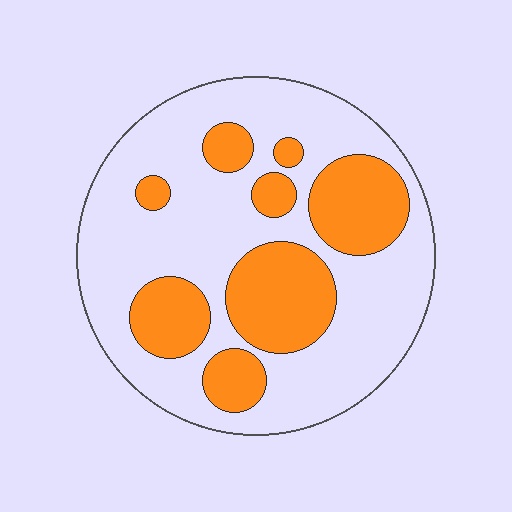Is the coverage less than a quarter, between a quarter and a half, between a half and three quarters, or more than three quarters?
Between a quarter and a half.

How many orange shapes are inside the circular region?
8.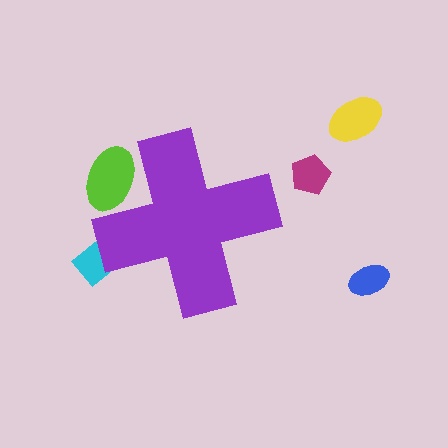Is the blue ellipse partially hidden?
No, the blue ellipse is fully visible.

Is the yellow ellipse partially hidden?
No, the yellow ellipse is fully visible.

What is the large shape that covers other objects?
A purple cross.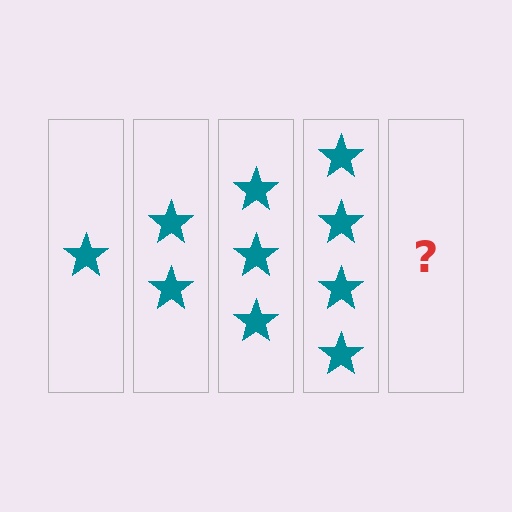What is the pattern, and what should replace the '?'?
The pattern is that each step adds one more star. The '?' should be 5 stars.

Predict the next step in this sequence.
The next step is 5 stars.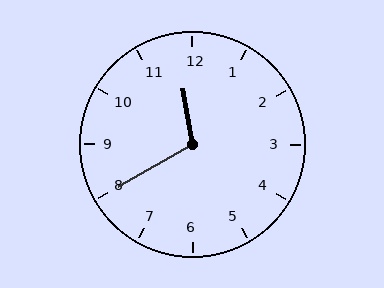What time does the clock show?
11:40.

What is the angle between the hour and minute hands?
Approximately 110 degrees.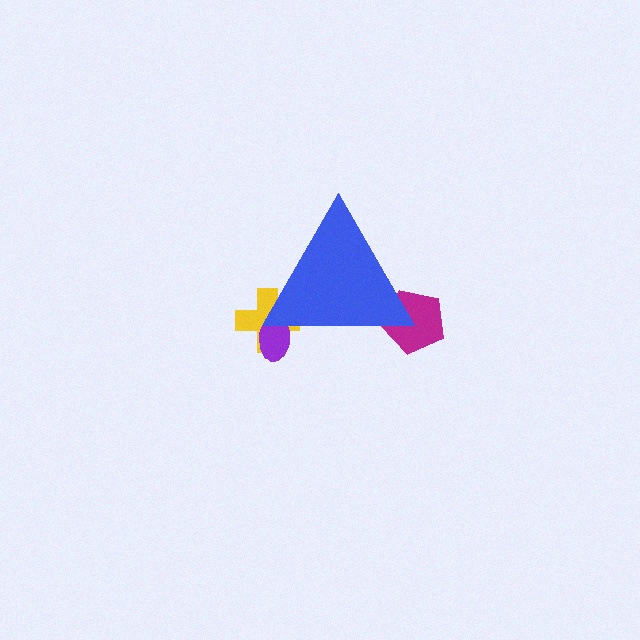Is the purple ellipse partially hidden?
Yes, the purple ellipse is partially hidden behind the blue triangle.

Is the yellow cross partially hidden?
Yes, the yellow cross is partially hidden behind the blue triangle.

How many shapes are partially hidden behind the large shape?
3 shapes are partially hidden.